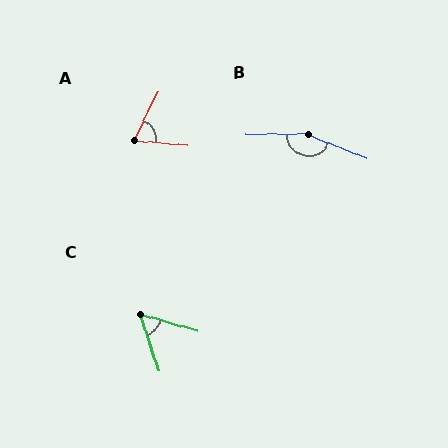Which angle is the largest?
B, at approximately 158 degrees.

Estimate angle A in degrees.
Approximately 68 degrees.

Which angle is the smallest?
C, at approximately 55 degrees.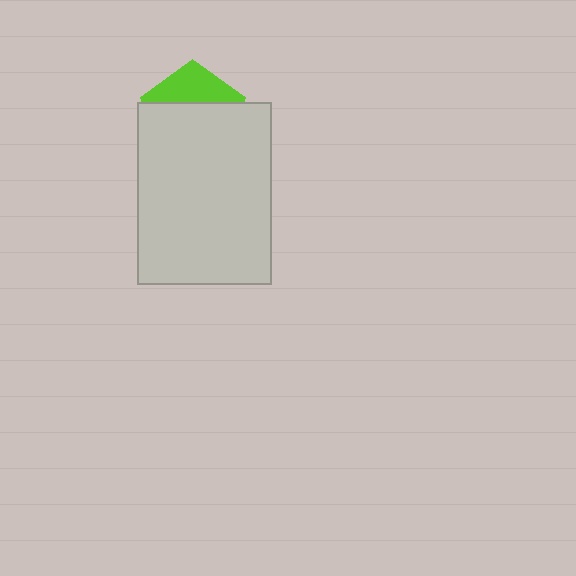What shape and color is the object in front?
The object in front is a light gray rectangle.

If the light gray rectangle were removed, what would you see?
You would see the complete lime pentagon.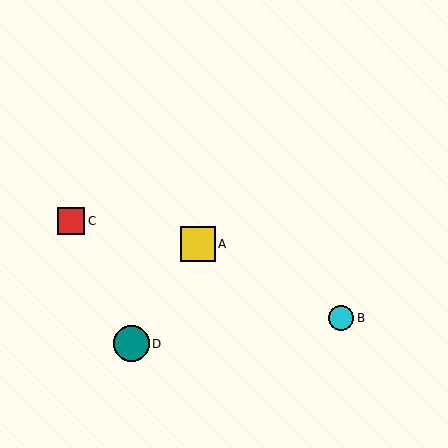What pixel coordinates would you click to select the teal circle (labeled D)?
Click at (131, 344) to select the teal circle D.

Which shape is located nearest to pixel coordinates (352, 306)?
The cyan circle (labeled B) at (341, 318) is nearest to that location.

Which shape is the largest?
The teal circle (labeled D) is the largest.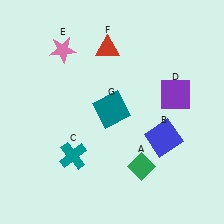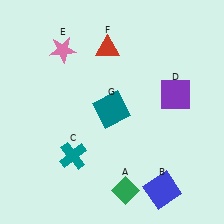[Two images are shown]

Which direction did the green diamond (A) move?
The green diamond (A) moved down.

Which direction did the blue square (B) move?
The blue square (B) moved down.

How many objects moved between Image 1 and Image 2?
2 objects moved between the two images.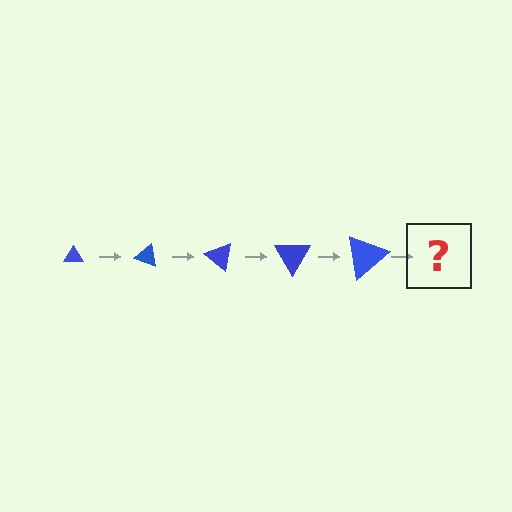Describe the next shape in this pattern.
It should be a triangle, larger than the previous one and rotated 100 degrees from the start.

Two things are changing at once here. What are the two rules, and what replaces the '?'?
The two rules are that the triangle grows larger each step and it rotates 20 degrees each step. The '?' should be a triangle, larger than the previous one and rotated 100 degrees from the start.